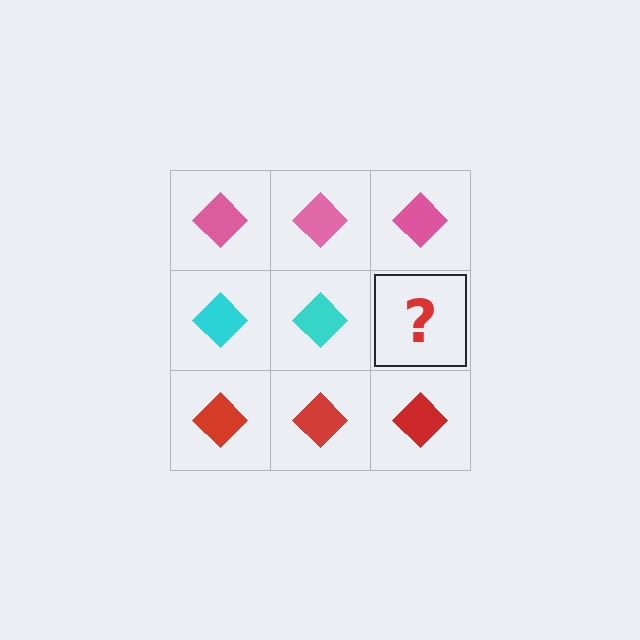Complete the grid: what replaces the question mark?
The question mark should be replaced with a cyan diamond.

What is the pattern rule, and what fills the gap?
The rule is that each row has a consistent color. The gap should be filled with a cyan diamond.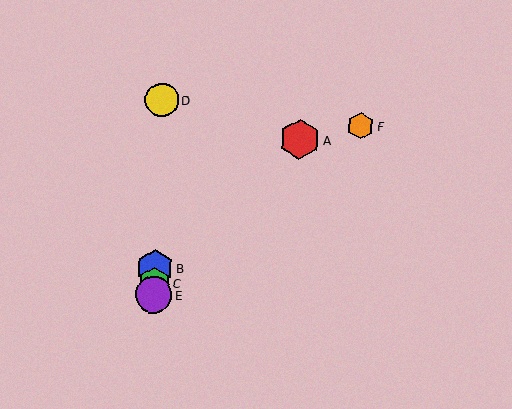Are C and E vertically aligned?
Yes, both are at x≈154.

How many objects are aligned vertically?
4 objects (B, C, D, E) are aligned vertically.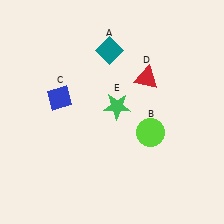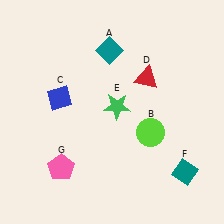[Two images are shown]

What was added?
A teal diamond (F), a pink pentagon (G) were added in Image 2.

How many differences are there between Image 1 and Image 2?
There are 2 differences between the two images.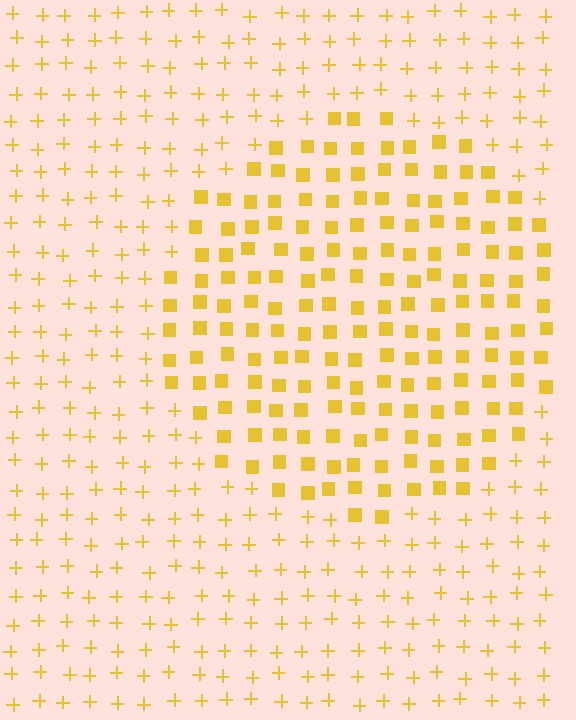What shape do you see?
I see a circle.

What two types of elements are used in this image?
The image uses squares inside the circle region and plus signs outside it.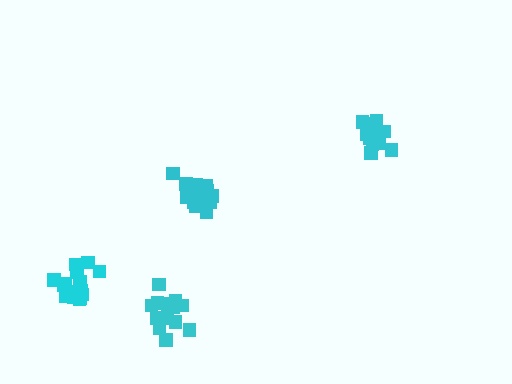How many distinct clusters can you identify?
There are 4 distinct clusters.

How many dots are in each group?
Group 1: 15 dots, Group 2: 18 dots, Group 3: 14 dots, Group 4: 17 dots (64 total).